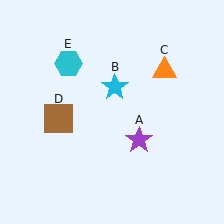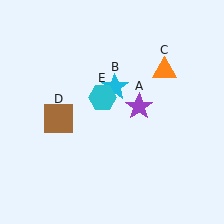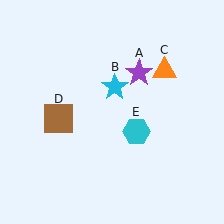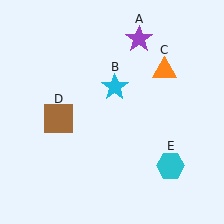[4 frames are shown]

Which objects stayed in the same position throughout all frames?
Cyan star (object B) and orange triangle (object C) and brown square (object D) remained stationary.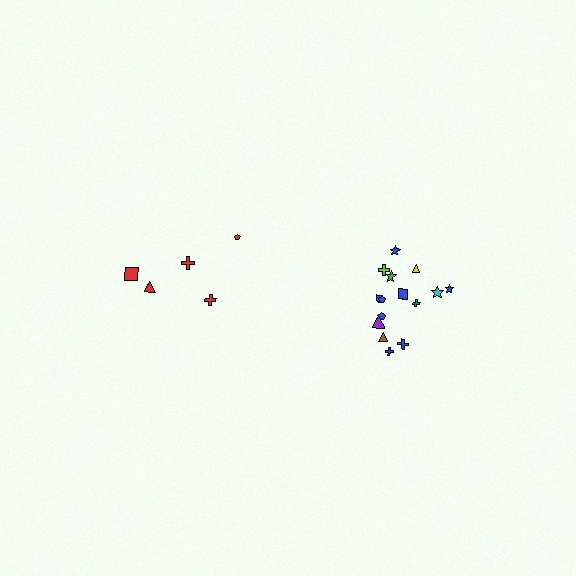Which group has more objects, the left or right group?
The right group.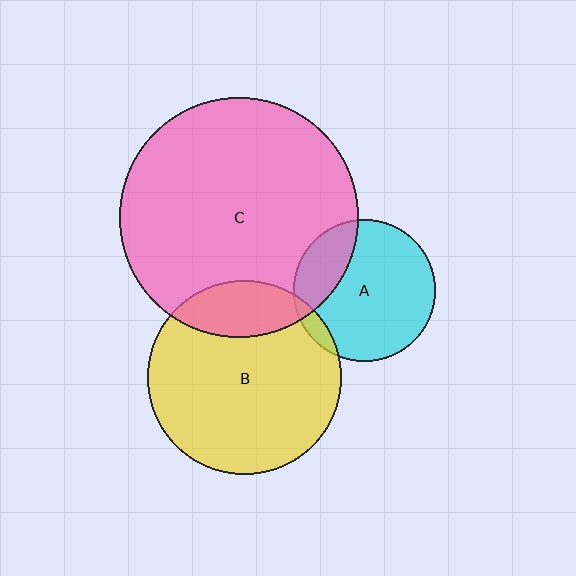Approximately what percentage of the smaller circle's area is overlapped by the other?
Approximately 20%.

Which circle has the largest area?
Circle C (pink).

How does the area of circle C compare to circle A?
Approximately 2.8 times.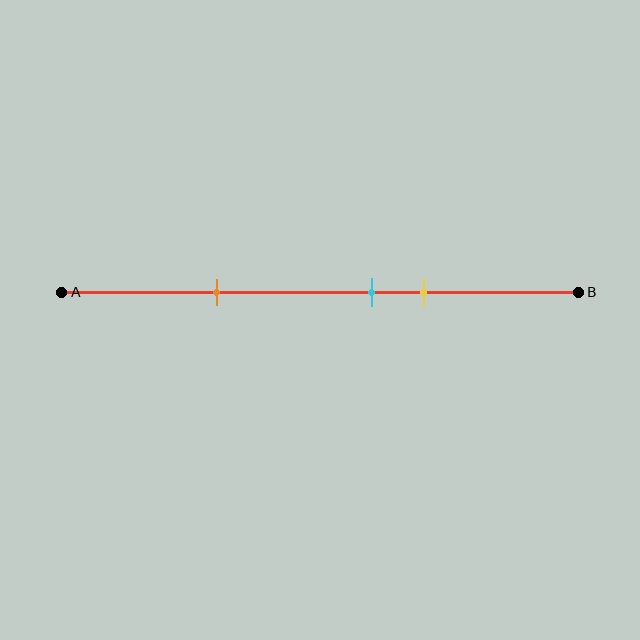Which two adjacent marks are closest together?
The cyan and yellow marks are the closest adjacent pair.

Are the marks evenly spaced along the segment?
No, the marks are not evenly spaced.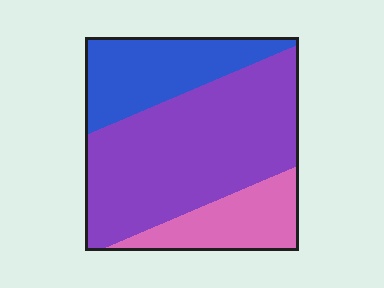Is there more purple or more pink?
Purple.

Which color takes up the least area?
Pink, at roughly 20%.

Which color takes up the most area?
Purple, at roughly 55%.